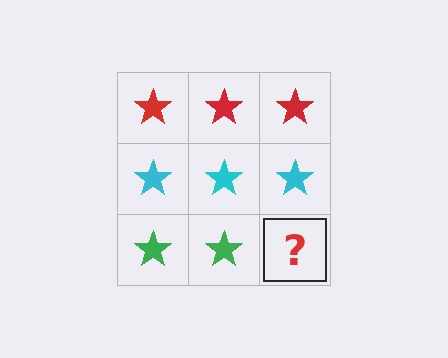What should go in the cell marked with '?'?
The missing cell should contain a green star.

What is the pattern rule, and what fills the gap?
The rule is that each row has a consistent color. The gap should be filled with a green star.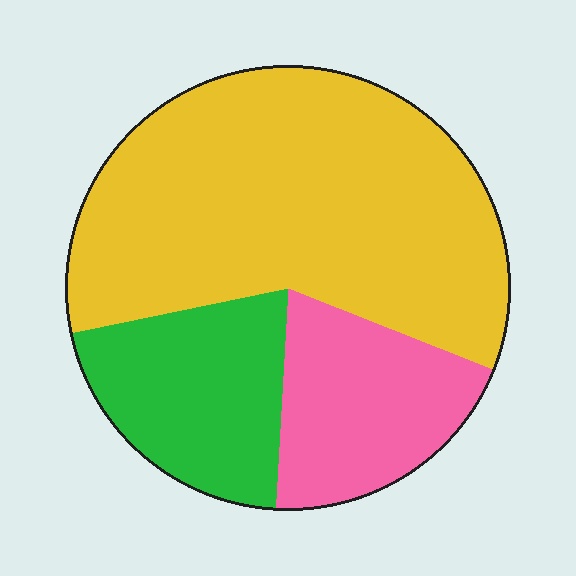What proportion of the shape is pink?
Pink covers 20% of the shape.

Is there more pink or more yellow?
Yellow.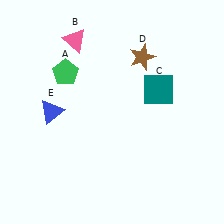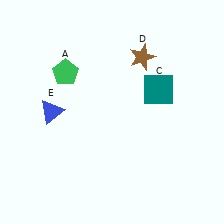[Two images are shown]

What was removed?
The pink triangle (B) was removed in Image 2.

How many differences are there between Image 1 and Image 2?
There is 1 difference between the two images.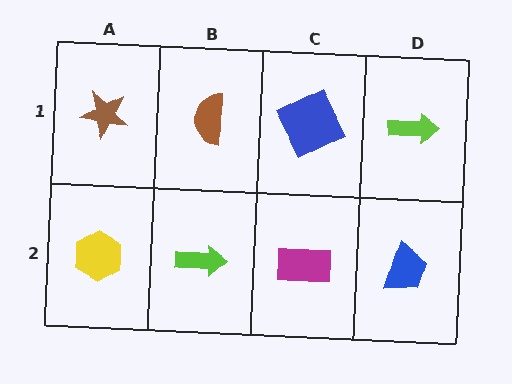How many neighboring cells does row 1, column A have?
2.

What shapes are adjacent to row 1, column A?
A yellow hexagon (row 2, column A), a brown semicircle (row 1, column B).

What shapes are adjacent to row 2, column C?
A blue square (row 1, column C), a lime arrow (row 2, column B), a blue trapezoid (row 2, column D).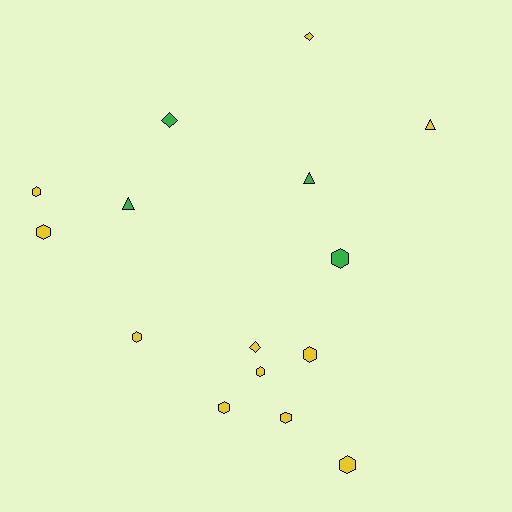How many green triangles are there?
There are 2 green triangles.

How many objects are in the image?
There are 15 objects.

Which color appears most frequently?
Yellow, with 11 objects.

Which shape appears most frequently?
Hexagon, with 9 objects.